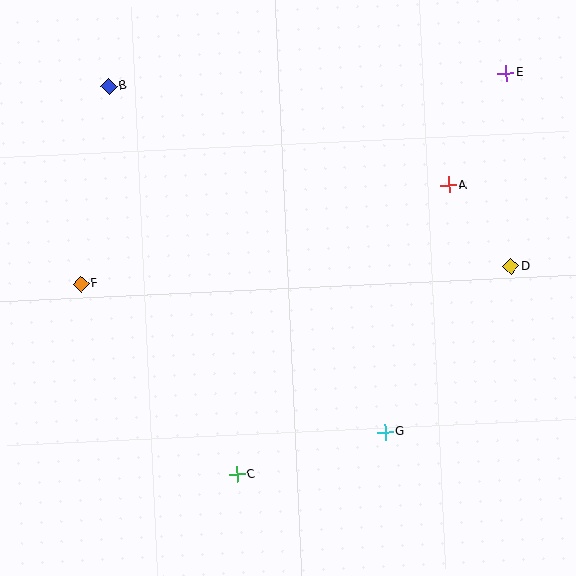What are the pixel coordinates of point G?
Point G is at (385, 432).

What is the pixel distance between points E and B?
The distance between E and B is 398 pixels.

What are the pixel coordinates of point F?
Point F is at (81, 284).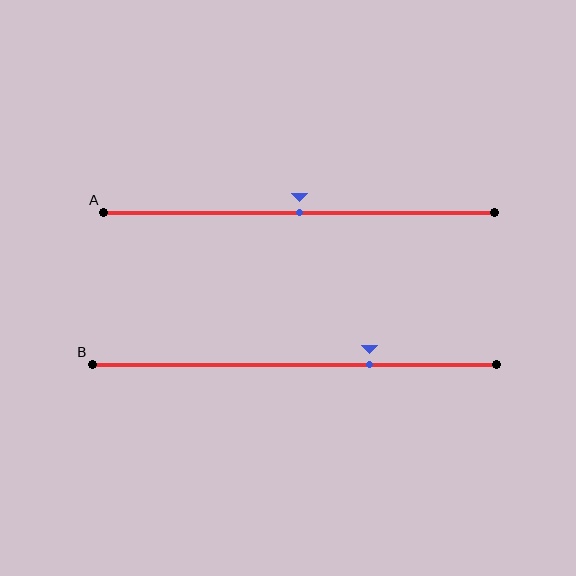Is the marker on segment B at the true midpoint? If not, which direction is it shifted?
No, the marker on segment B is shifted to the right by about 19% of the segment length.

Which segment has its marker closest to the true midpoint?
Segment A has its marker closest to the true midpoint.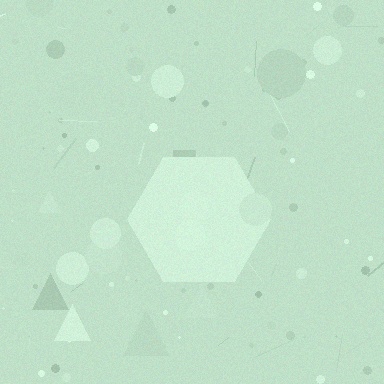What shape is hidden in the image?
A hexagon is hidden in the image.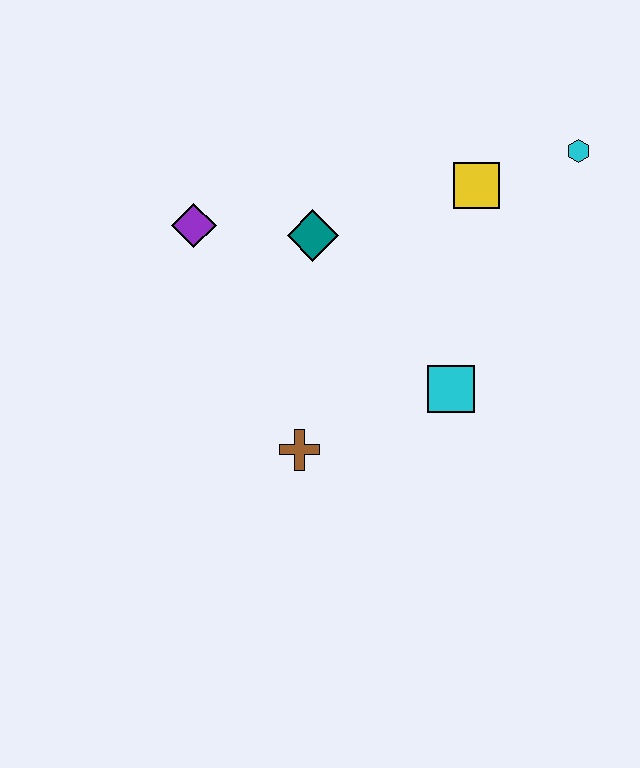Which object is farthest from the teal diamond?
The cyan hexagon is farthest from the teal diamond.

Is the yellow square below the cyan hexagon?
Yes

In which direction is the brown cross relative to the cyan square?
The brown cross is to the left of the cyan square.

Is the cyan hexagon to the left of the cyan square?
No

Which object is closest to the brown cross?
The cyan square is closest to the brown cross.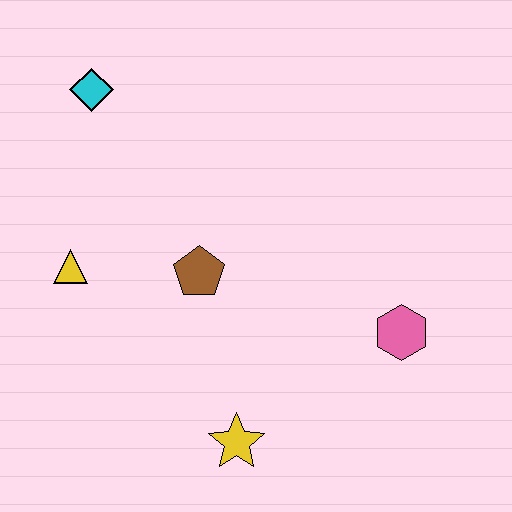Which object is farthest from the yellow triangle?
The pink hexagon is farthest from the yellow triangle.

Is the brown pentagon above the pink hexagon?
Yes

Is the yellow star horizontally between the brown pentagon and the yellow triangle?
No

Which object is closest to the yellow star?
The brown pentagon is closest to the yellow star.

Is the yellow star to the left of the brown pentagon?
No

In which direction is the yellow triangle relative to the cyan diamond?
The yellow triangle is below the cyan diamond.